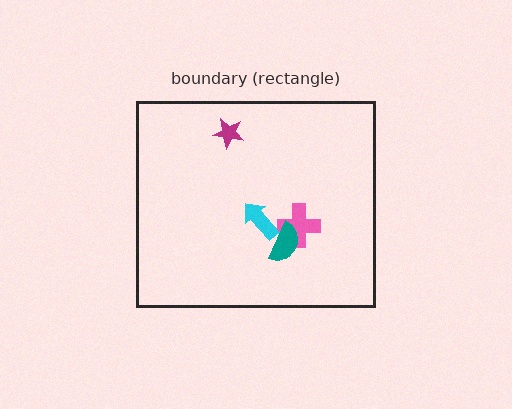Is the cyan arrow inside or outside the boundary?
Inside.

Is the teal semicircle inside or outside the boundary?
Inside.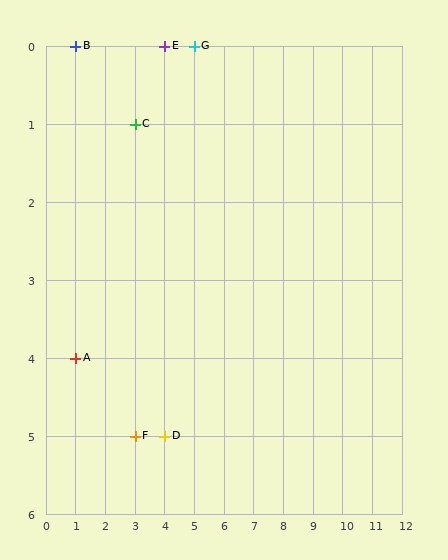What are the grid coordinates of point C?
Point C is at grid coordinates (3, 1).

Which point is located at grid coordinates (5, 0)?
Point G is at (5, 0).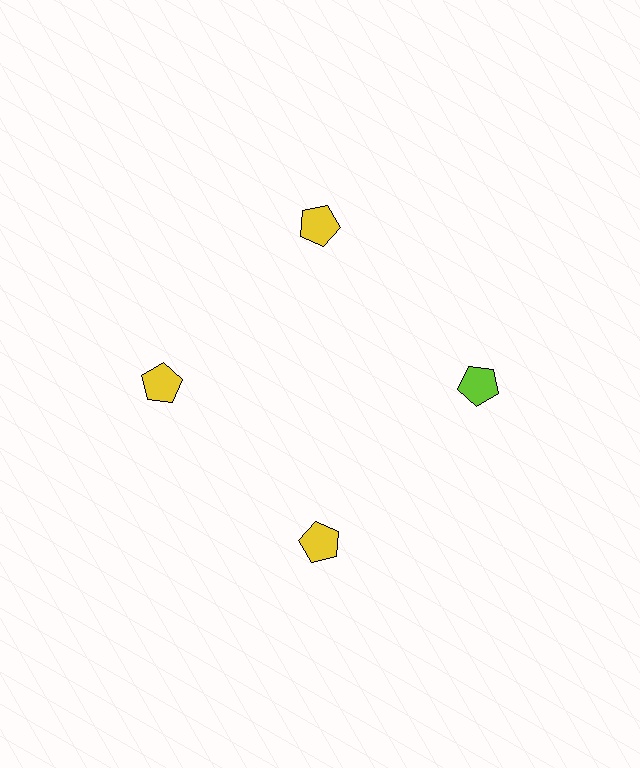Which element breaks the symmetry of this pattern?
The lime pentagon at roughly the 3 o'clock position breaks the symmetry. All other shapes are yellow pentagons.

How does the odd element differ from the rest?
It has a different color: lime instead of yellow.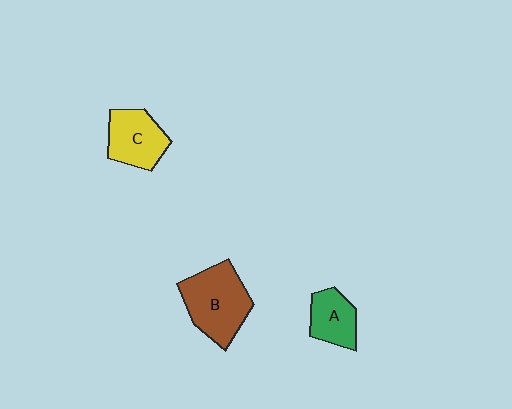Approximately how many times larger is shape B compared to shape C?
Approximately 1.4 times.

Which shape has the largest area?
Shape B (brown).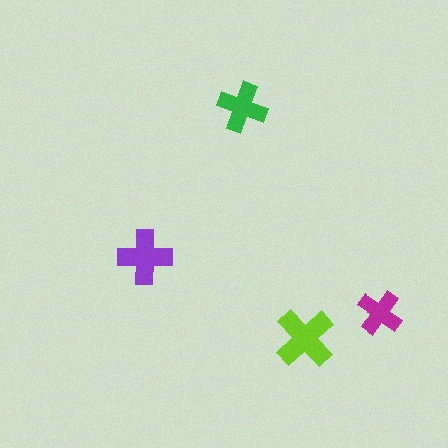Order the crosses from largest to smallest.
the lime one, the purple one, the green one, the magenta one.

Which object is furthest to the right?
The magenta cross is rightmost.